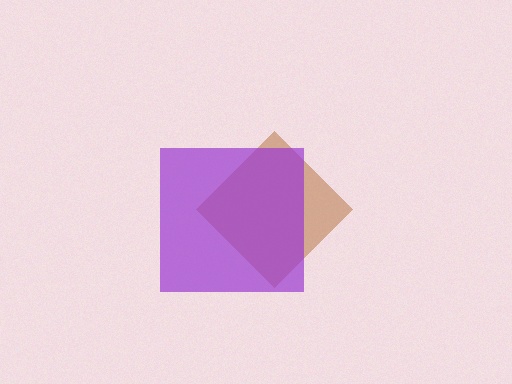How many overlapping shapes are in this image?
There are 2 overlapping shapes in the image.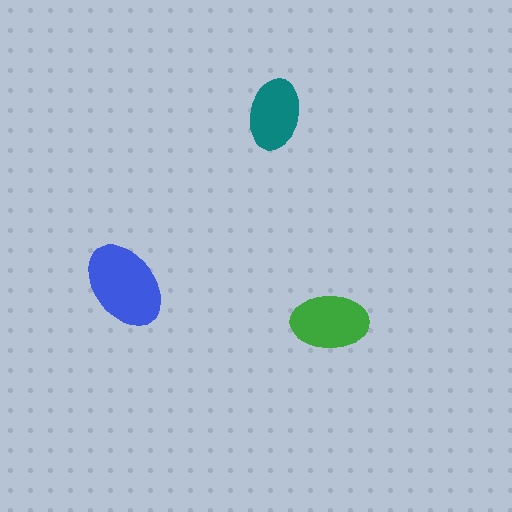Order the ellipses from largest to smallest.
the blue one, the green one, the teal one.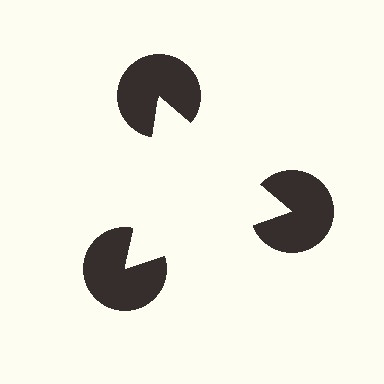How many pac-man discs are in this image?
There are 3 — one at each vertex of the illusory triangle.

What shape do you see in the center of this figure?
An illusory triangle — its edges are inferred from the aligned wedge cuts in the pac-man discs, not physically drawn.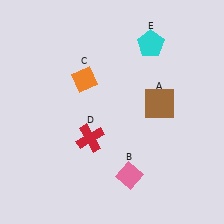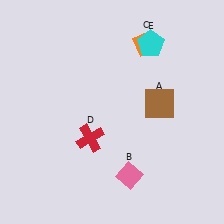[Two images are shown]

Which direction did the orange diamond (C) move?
The orange diamond (C) moved right.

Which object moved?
The orange diamond (C) moved right.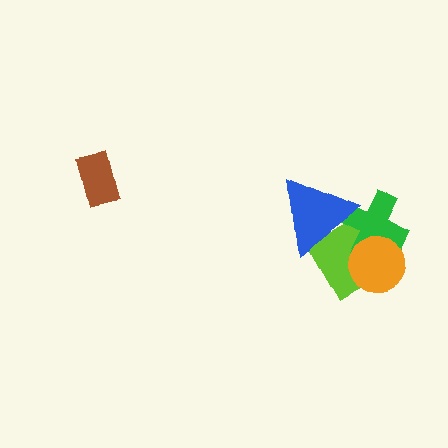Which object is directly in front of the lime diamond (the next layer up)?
The green cross is directly in front of the lime diamond.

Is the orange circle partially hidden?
No, no other shape covers it.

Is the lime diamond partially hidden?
Yes, it is partially covered by another shape.